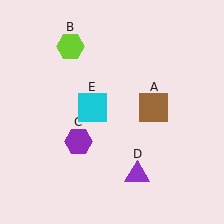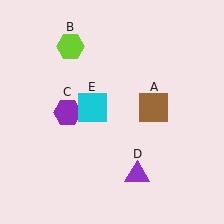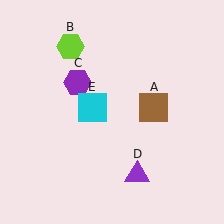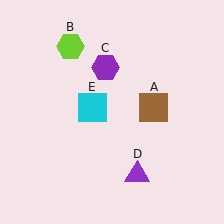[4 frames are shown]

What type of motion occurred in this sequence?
The purple hexagon (object C) rotated clockwise around the center of the scene.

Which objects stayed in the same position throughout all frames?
Brown square (object A) and lime hexagon (object B) and purple triangle (object D) and cyan square (object E) remained stationary.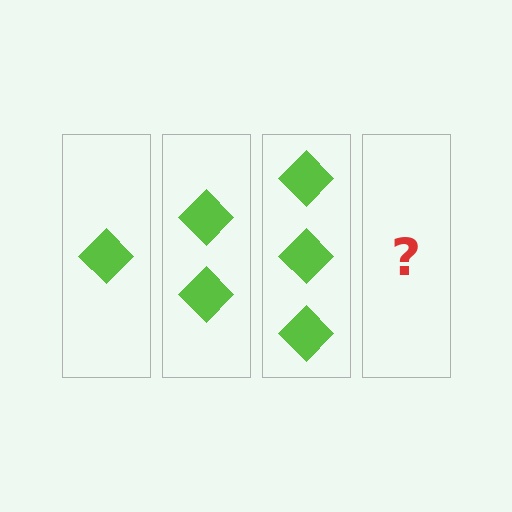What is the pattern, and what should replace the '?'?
The pattern is that each step adds one more diamond. The '?' should be 4 diamonds.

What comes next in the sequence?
The next element should be 4 diamonds.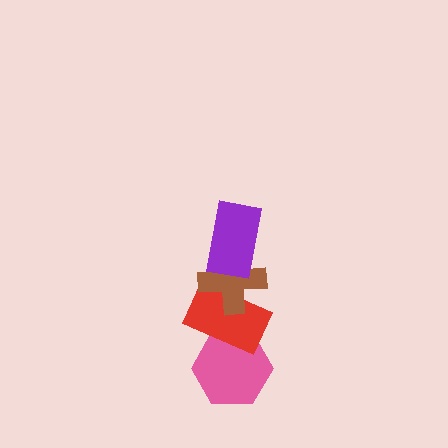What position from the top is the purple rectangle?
The purple rectangle is 1st from the top.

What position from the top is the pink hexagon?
The pink hexagon is 4th from the top.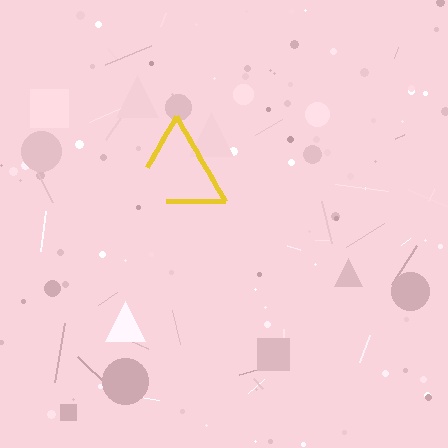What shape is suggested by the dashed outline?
The dashed outline suggests a triangle.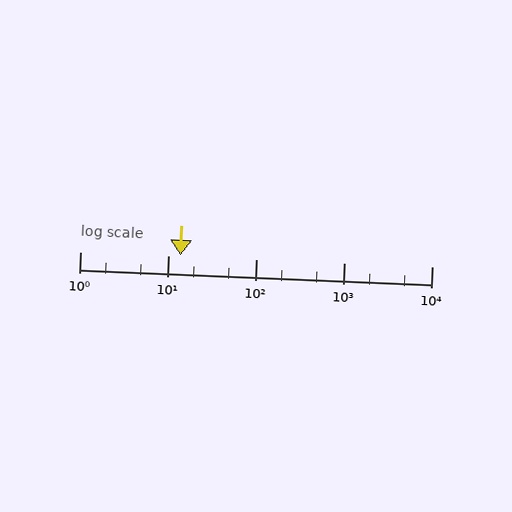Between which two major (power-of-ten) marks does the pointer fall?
The pointer is between 10 and 100.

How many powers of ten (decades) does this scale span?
The scale spans 4 decades, from 1 to 10000.